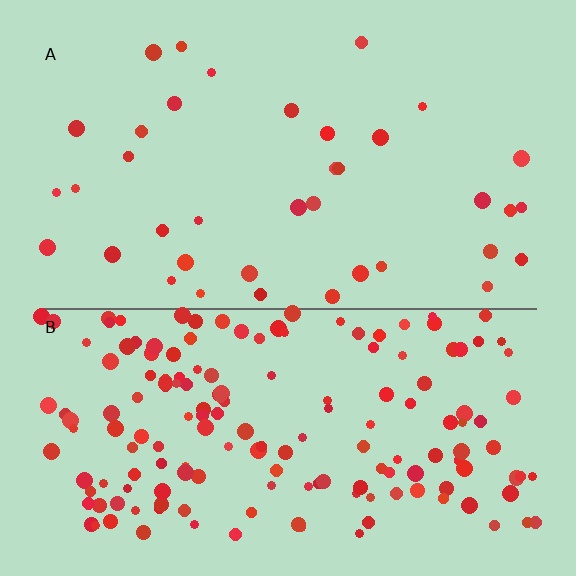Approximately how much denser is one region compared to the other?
Approximately 4.5× — region B over region A.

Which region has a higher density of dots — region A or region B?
B (the bottom).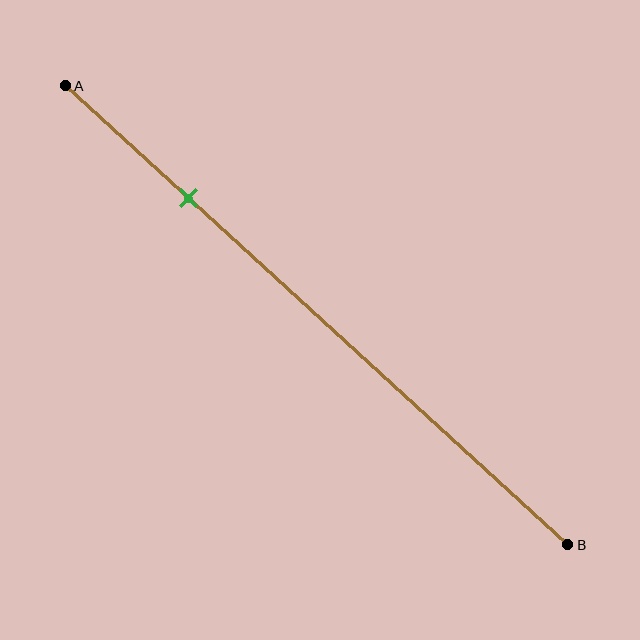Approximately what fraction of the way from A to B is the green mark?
The green mark is approximately 25% of the way from A to B.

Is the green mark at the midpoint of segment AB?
No, the mark is at about 25% from A, not at the 50% midpoint.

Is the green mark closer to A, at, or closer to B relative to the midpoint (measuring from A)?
The green mark is closer to point A than the midpoint of segment AB.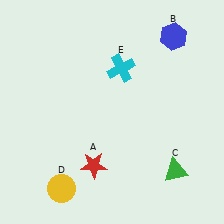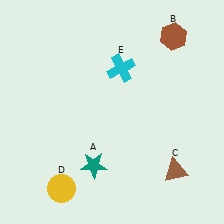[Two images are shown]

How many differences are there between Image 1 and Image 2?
There are 3 differences between the two images.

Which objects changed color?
A changed from red to teal. B changed from blue to brown. C changed from green to brown.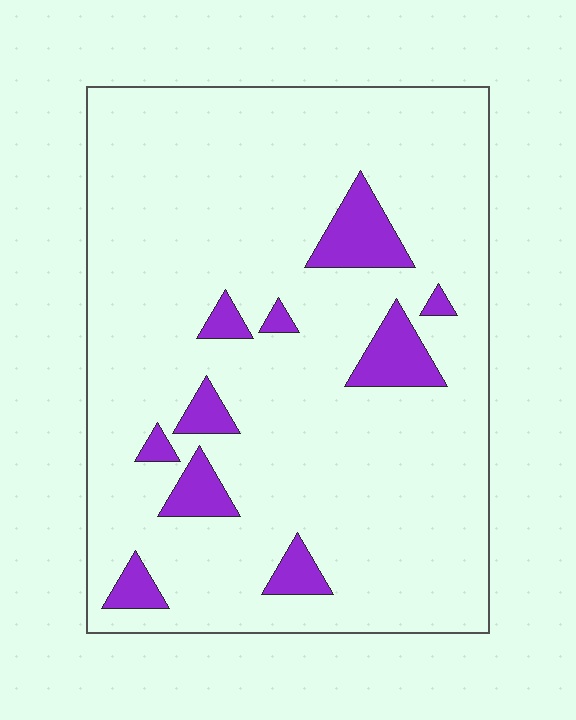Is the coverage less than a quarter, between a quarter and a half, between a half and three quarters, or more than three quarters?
Less than a quarter.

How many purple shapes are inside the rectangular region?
10.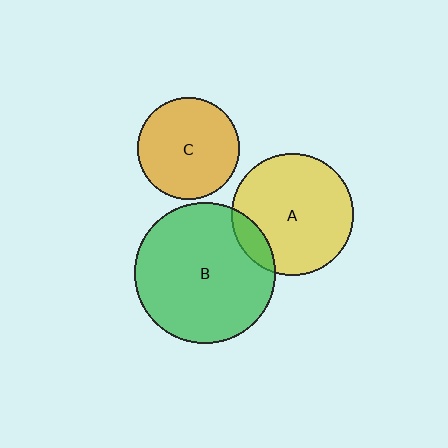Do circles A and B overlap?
Yes.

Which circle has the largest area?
Circle B (green).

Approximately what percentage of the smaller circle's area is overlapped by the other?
Approximately 10%.